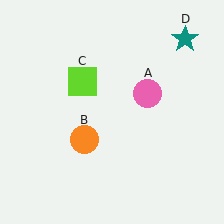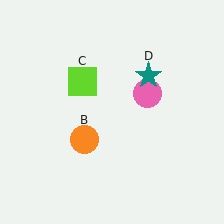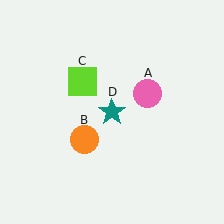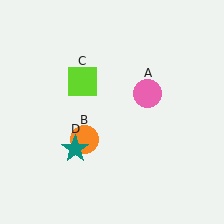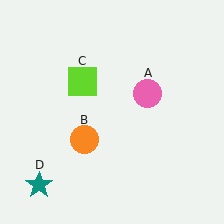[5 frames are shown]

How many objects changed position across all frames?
1 object changed position: teal star (object D).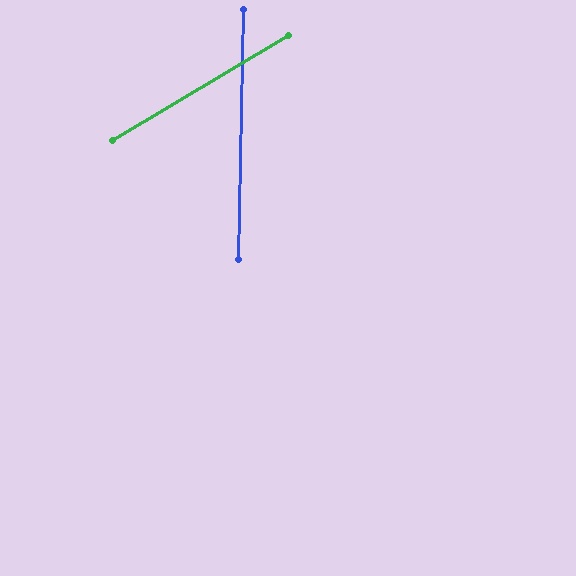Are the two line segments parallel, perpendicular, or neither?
Neither parallel nor perpendicular — they differ by about 58°.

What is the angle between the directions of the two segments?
Approximately 58 degrees.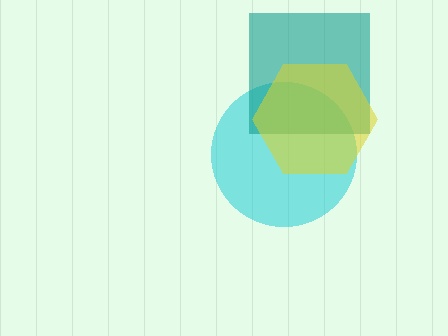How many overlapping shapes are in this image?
There are 3 overlapping shapes in the image.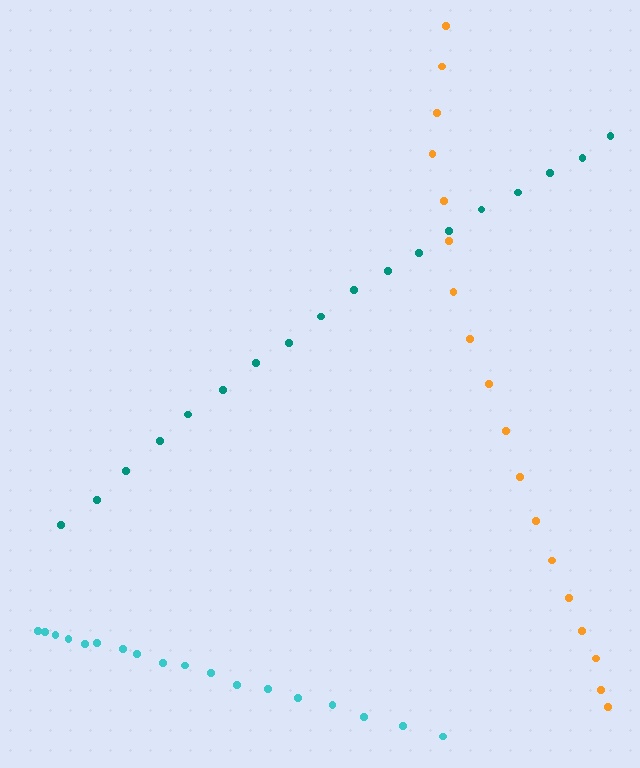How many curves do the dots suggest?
There are 3 distinct paths.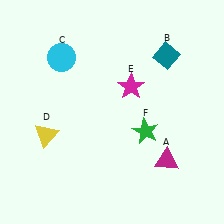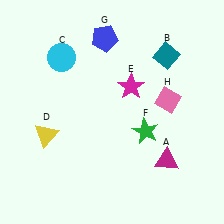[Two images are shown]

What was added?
A blue pentagon (G), a pink diamond (H) were added in Image 2.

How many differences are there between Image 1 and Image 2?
There are 2 differences between the two images.